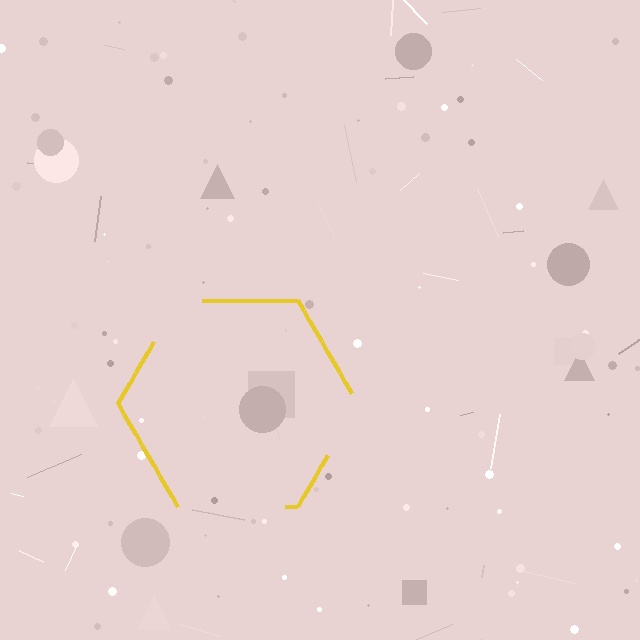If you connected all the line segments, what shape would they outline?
They would outline a hexagon.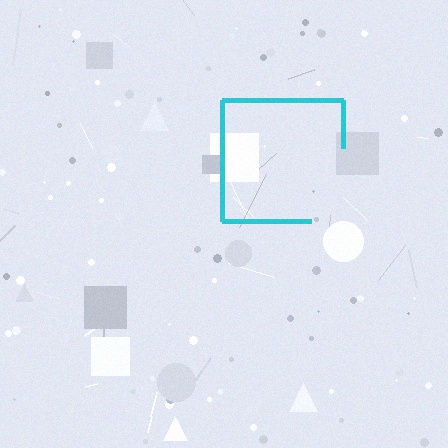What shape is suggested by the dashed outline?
The dashed outline suggests a square.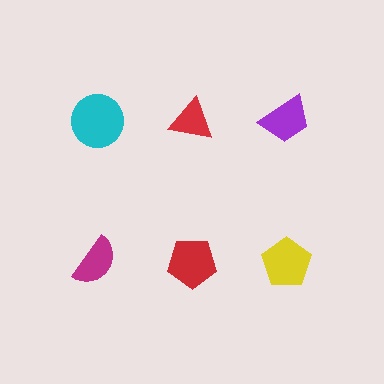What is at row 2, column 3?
A yellow pentagon.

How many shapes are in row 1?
3 shapes.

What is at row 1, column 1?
A cyan circle.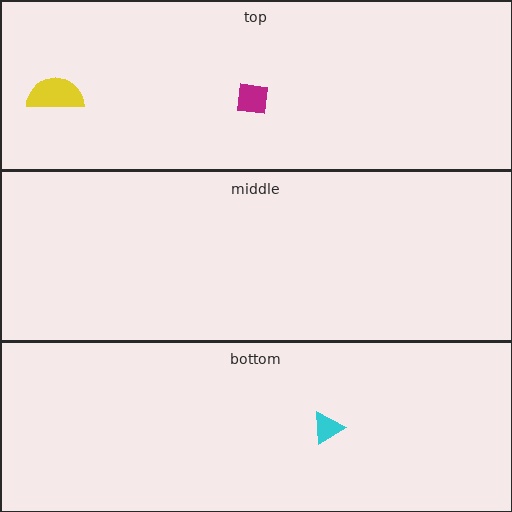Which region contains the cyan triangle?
The bottom region.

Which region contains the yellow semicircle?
The top region.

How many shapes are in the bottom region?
1.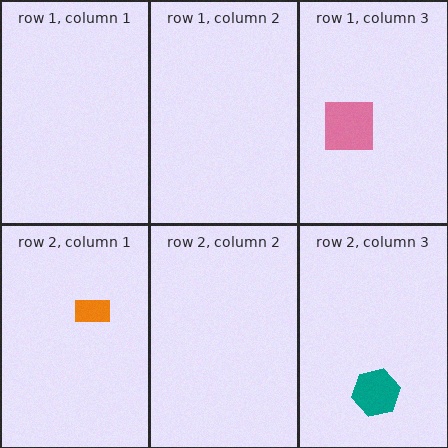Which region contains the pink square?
The row 1, column 3 region.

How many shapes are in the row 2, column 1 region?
1.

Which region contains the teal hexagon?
The row 2, column 3 region.